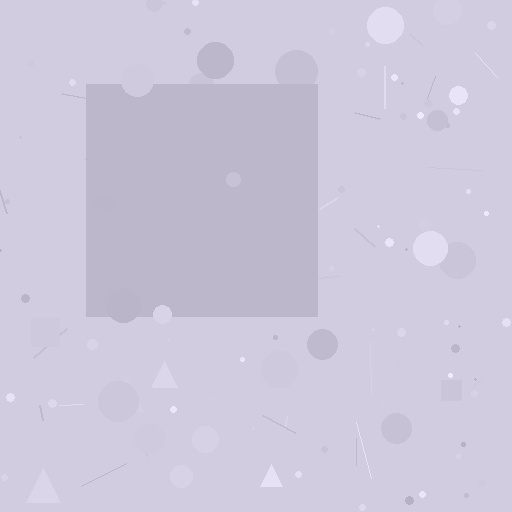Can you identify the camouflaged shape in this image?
The camouflaged shape is a square.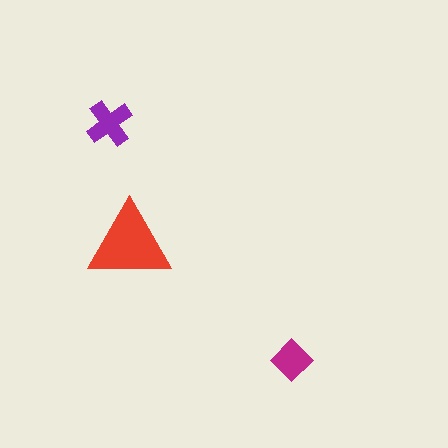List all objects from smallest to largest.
The magenta diamond, the purple cross, the red triangle.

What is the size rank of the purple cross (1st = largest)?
2nd.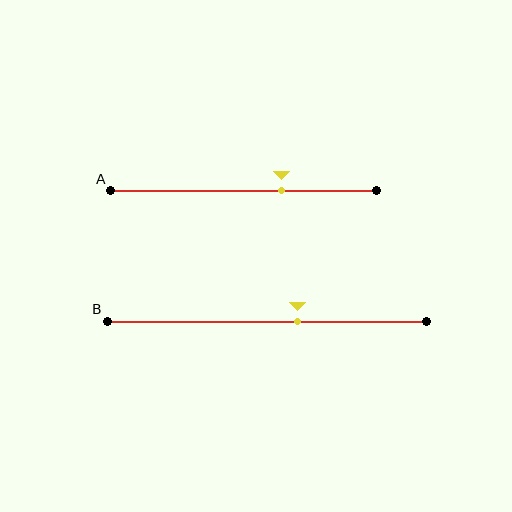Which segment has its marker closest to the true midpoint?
Segment B has its marker closest to the true midpoint.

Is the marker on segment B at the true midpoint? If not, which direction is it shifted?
No, the marker on segment B is shifted to the right by about 10% of the segment length.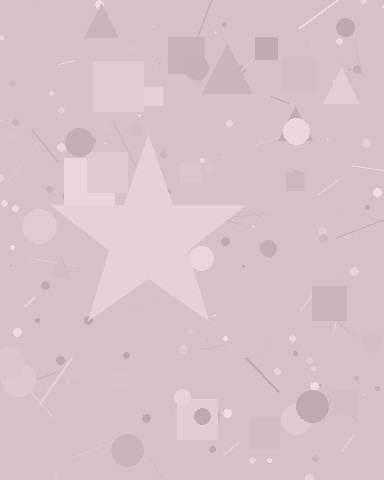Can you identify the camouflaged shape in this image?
The camouflaged shape is a star.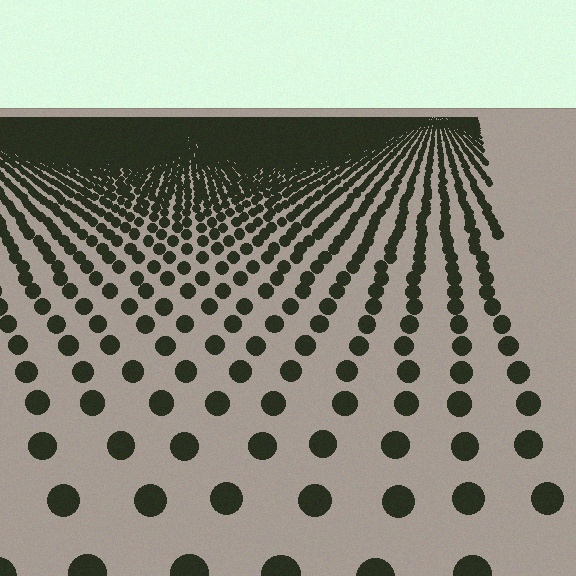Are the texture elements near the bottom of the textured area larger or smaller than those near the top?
Larger. Near the bottom, elements are closer to the viewer and appear at a bigger on-screen size.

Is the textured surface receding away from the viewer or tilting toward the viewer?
The surface is receding away from the viewer. Texture elements get smaller and denser toward the top.